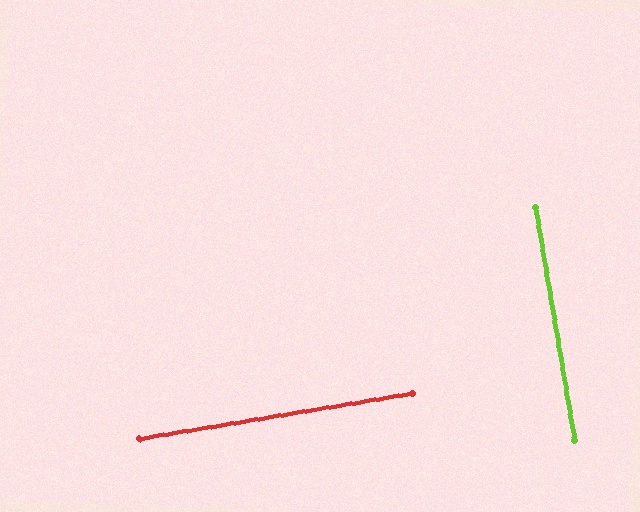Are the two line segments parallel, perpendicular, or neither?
Perpendicular — they meet at approximately 90°.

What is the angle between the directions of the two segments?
Approximately 90 degrees.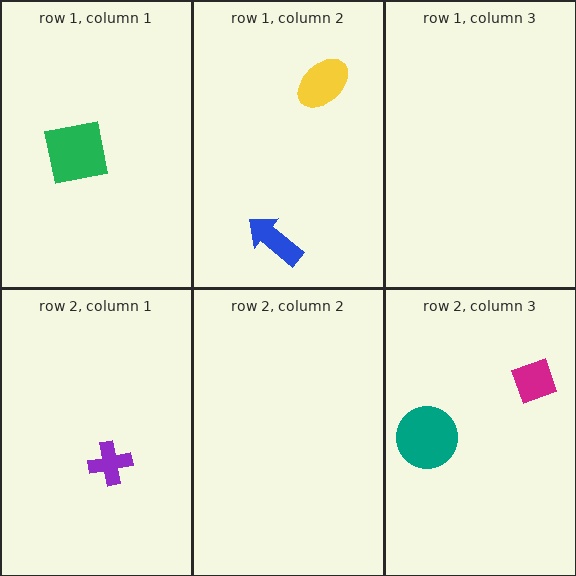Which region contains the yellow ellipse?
The row 1, column 2 region.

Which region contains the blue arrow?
The row 1, column 2 region.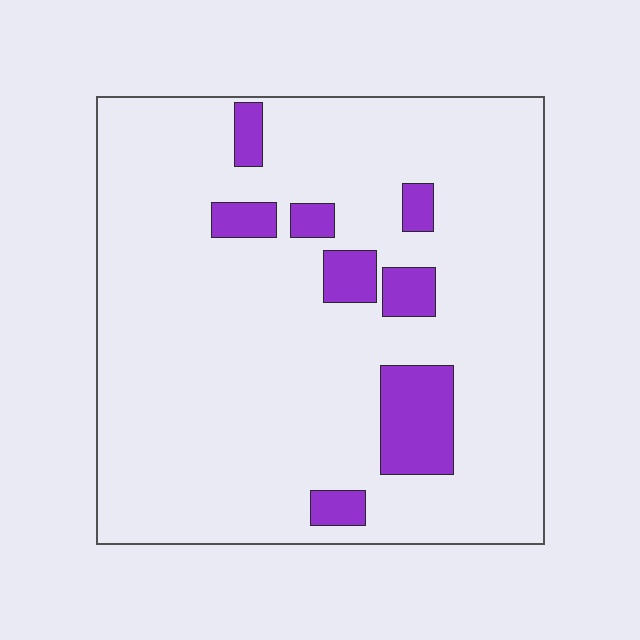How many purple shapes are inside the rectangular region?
8.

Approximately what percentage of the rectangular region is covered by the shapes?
Approximately 10%.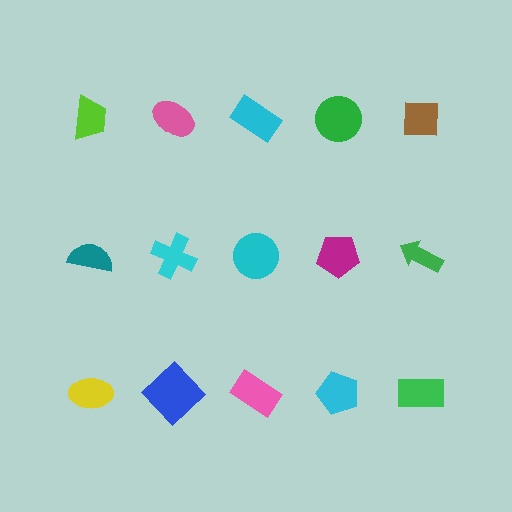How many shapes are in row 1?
5 shapes.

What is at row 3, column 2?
A blue diamond.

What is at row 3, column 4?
A cyan pentagon.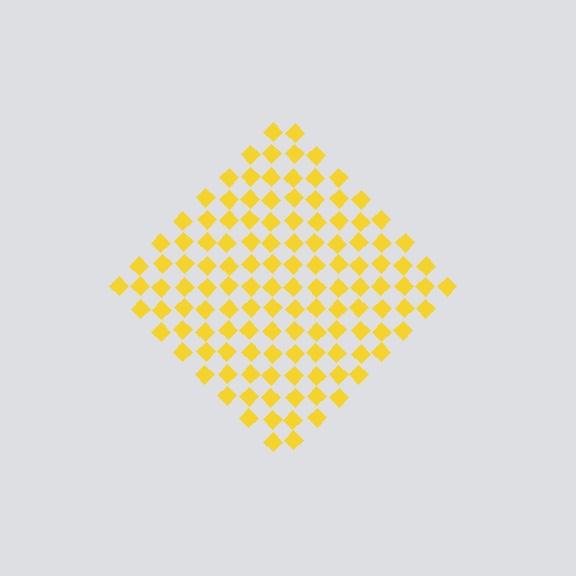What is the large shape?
The large shape is a diamond.